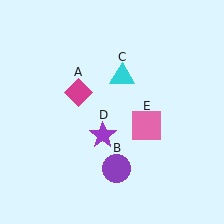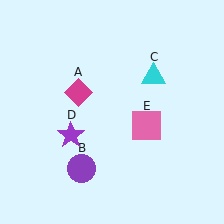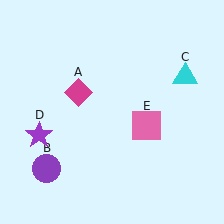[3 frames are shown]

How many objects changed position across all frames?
3 objects changed position: purple circle (object B), cyan triangle (object C), purple star (object D).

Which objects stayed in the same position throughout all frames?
Magenta diamond (object A) and pink square (object E) remained stationary.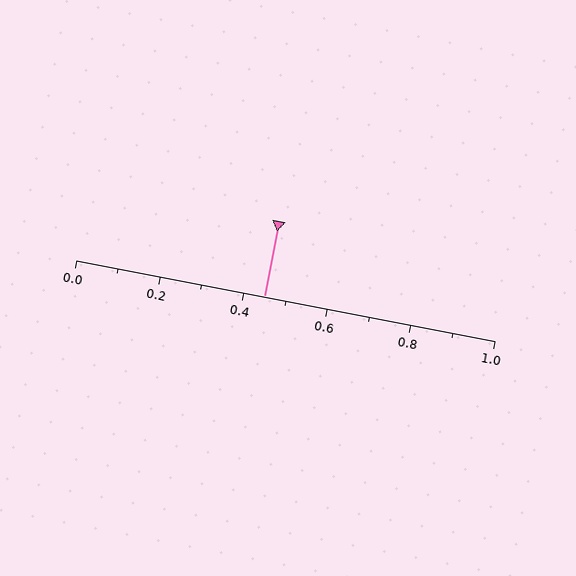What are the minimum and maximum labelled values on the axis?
The axis runs from 0.0 to 1.0.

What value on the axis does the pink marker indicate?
The marker indicates approximately 0.45.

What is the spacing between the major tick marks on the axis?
The major ticks are spaced 0.2 apart.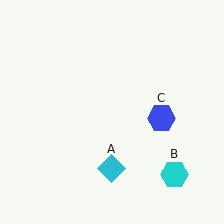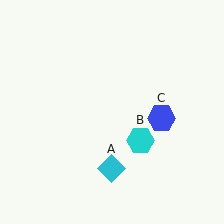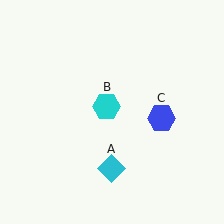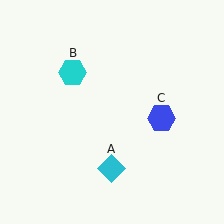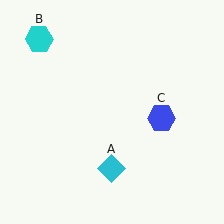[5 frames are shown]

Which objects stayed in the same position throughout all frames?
Cyan diamond (object A) and blue hexagon (object C) remained stationary.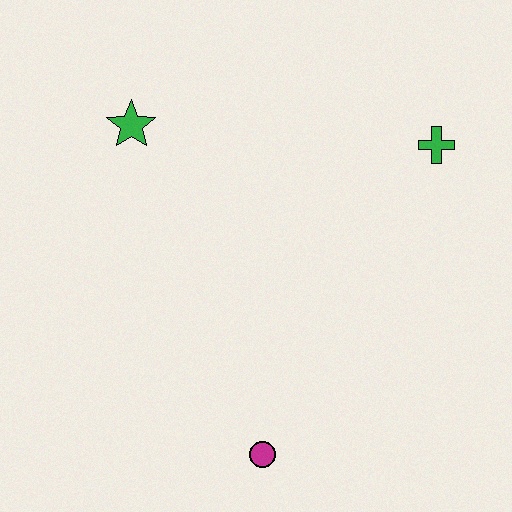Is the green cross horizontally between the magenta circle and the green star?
No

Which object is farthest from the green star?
The magenta circle is farthest from the green star.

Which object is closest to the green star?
The green cross is closest to the green star.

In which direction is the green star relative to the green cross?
The green star is to the left of the green cross.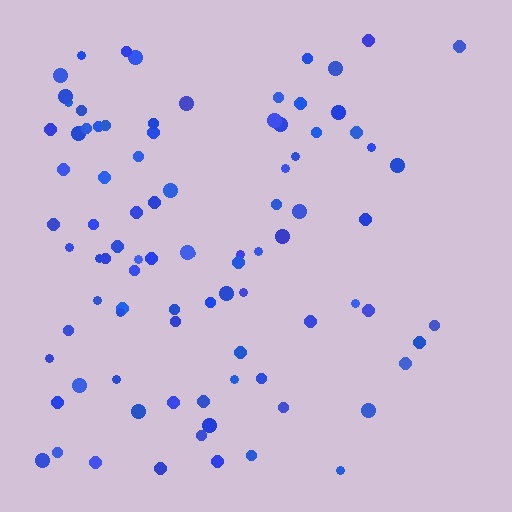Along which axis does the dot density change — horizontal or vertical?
Horizontal.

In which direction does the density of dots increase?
From right to left, with the left side densest.